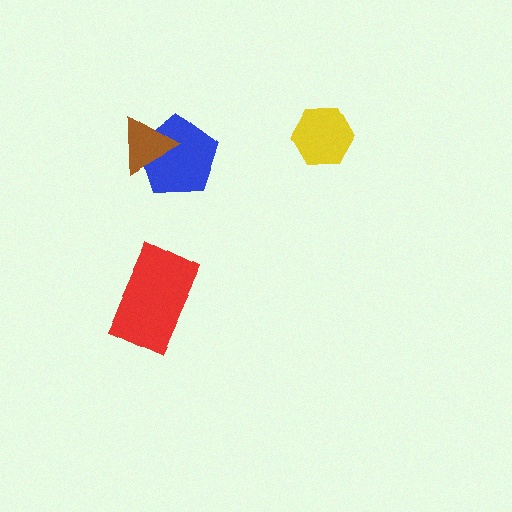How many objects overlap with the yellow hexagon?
0 objects overlap with the yellow hexagon.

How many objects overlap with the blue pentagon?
1 object overlaps with the blue pentagon.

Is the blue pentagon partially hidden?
Yes, it is partially covered by another shape.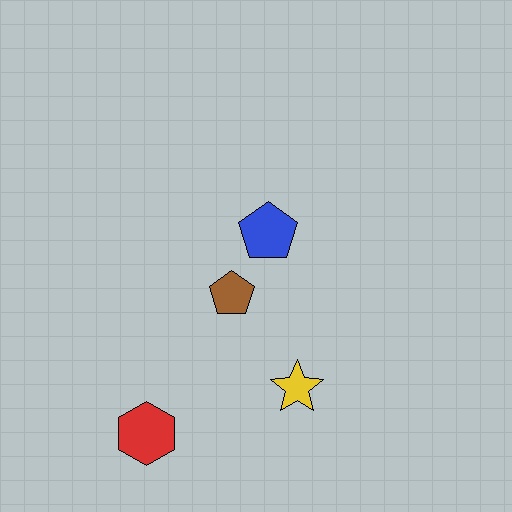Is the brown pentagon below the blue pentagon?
Yes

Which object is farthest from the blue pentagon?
The red hexagon is farthest from the blue pentagon.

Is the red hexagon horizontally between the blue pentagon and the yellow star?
No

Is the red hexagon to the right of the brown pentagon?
No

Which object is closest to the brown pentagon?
The blue pentagon is closest to the brown pentagon.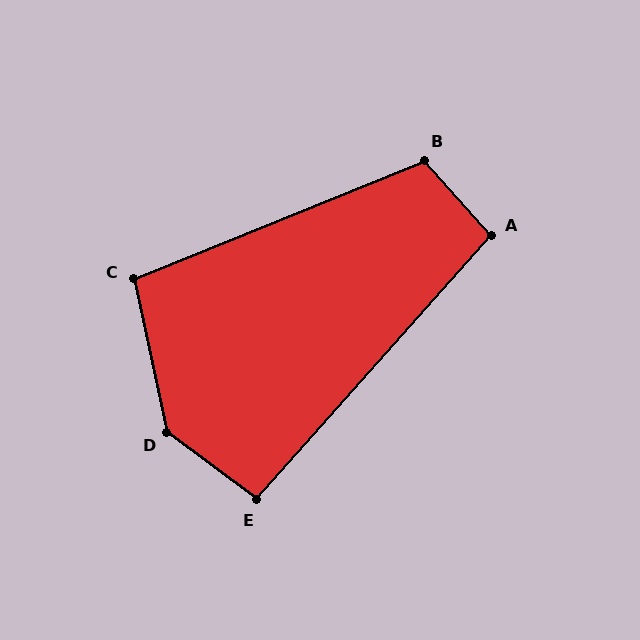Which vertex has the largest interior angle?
D, at approximately 138 degrees.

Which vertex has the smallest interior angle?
E, at approximately 95 degrees.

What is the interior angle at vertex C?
Approximately 100 degrees (obtuse).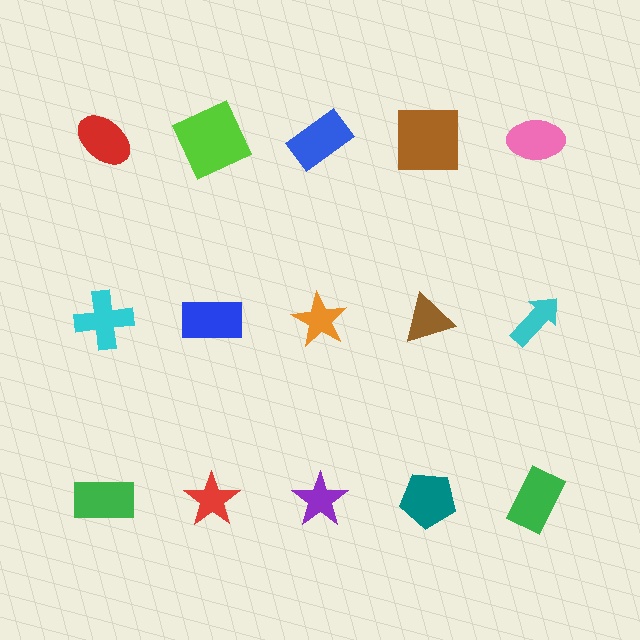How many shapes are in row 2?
5 shapes.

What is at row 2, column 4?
A brown triangle.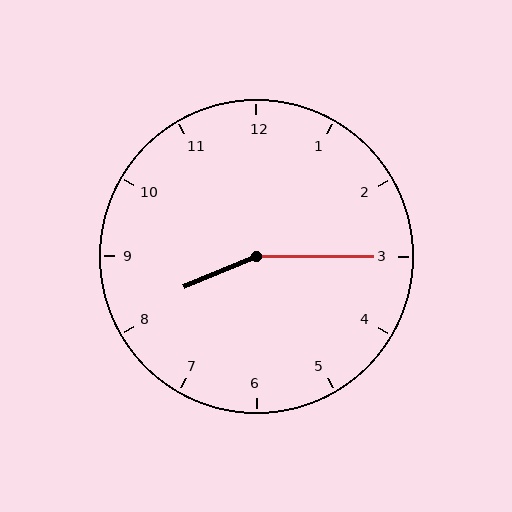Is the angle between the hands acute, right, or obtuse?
It is obtuse.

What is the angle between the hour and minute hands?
Approximately 158 degrees.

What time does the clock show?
8:15.